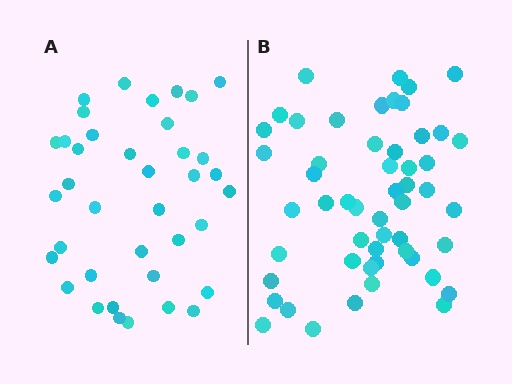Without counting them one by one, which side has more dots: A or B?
Region B (the right region) has more dots.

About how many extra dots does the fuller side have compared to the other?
Region B has approximately 15 more dots than region A.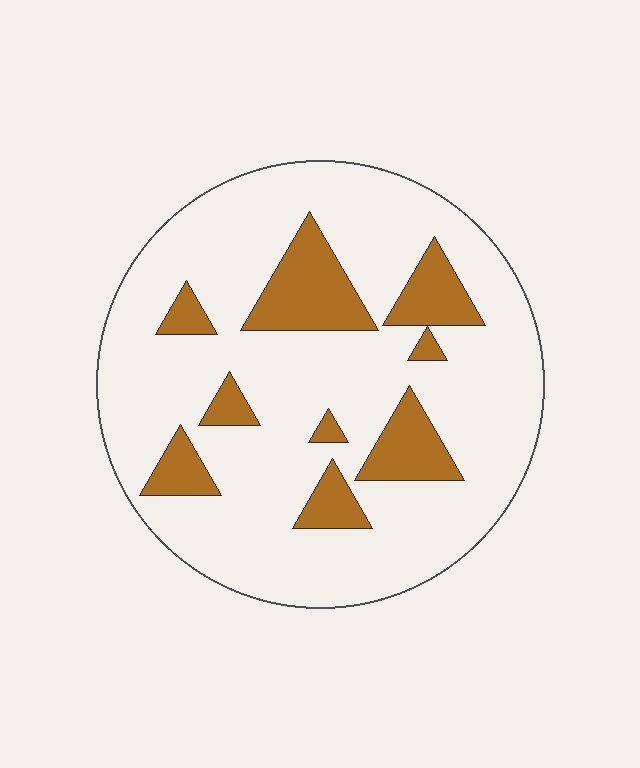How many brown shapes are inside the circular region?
9.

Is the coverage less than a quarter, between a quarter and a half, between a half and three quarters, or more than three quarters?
Less than a quarter.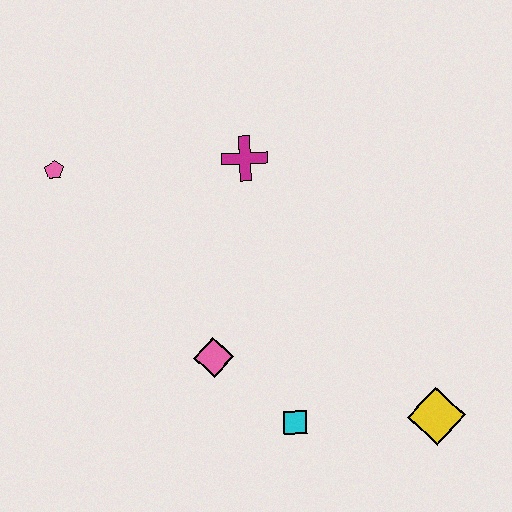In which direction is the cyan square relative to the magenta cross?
The cyan square is below the magenta cross.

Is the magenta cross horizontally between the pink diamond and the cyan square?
Yes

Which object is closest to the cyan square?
The pink diamond is closest to the cyan square.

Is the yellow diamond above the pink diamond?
No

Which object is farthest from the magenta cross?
The yellow diamond is farthest from the magenta cross.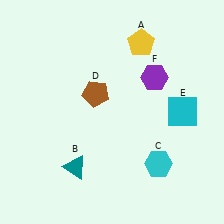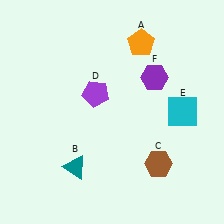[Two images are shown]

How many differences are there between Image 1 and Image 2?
There are 3 differences between the two images.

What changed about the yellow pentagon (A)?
In Image 1, A is yellow. In Image 2, it changed to orange.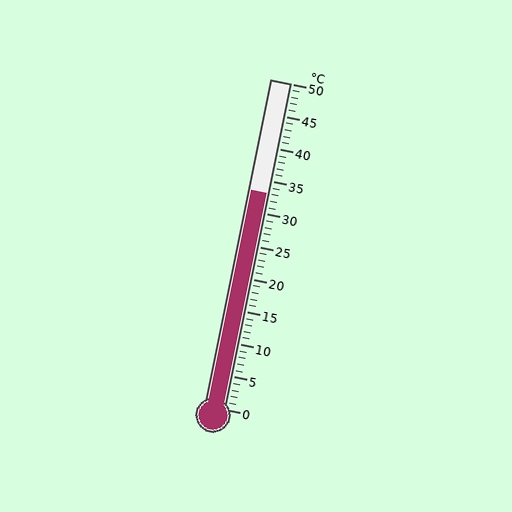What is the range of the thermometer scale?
The thermometer scale ranges from 0°C to 50°C.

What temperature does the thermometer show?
The thermometer shows approximately 33°C.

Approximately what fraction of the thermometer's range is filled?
The thermometer is filled to approximately 65% of its range.